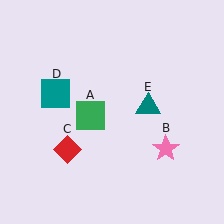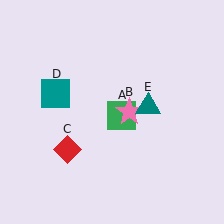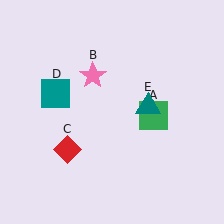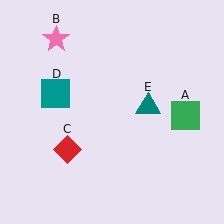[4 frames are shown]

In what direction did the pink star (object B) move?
The pink star (object B) moved up and to the left.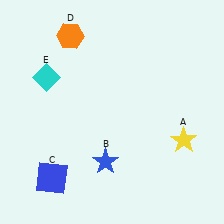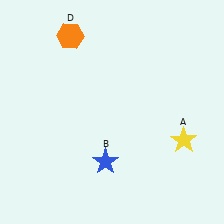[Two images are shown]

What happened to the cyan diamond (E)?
The cyan diamond (E) was removed in Image 2. It was in the top-left area of Image 1.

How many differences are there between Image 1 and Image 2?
There are 2 differences between the two images.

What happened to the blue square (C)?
The blue square (C) was removed in Image 2. It was in the bottom-left area of Image 1.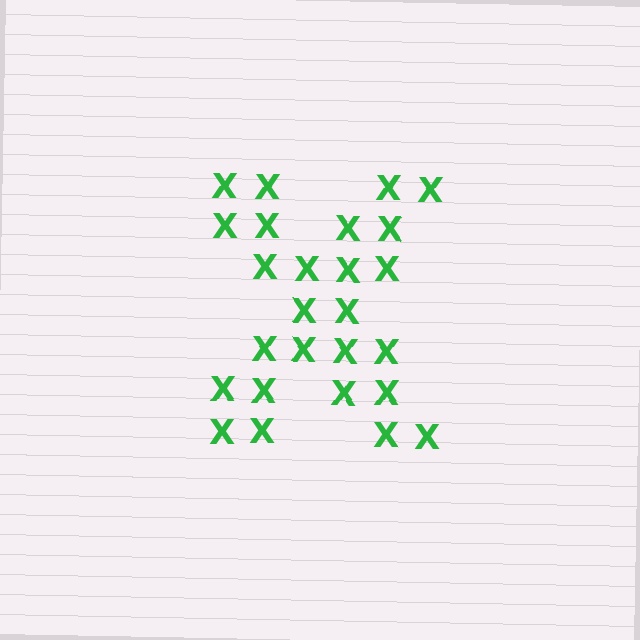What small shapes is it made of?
It is made of small letter X's.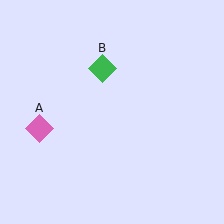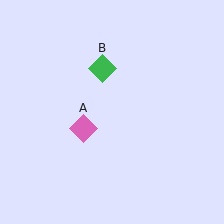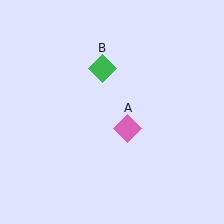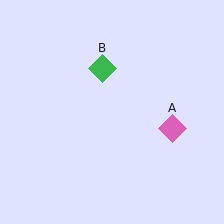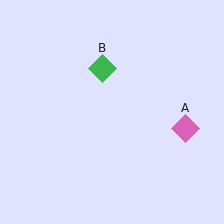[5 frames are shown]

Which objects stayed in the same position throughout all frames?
Green diamond (object B) remained stationary.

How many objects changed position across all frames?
1 object changed position: pink diamond (object A).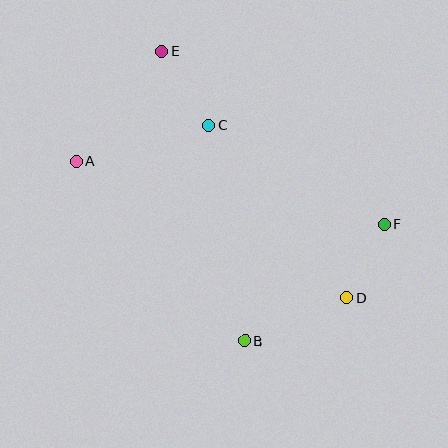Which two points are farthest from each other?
Points A and F are farthest from each other.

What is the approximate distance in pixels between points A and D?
The distance between A and D is approximately 303 pixels.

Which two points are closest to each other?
Points D and F are closest to each other.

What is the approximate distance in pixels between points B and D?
The distance between B and D is approximately 111 pixels.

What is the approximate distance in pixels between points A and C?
The distance between A and C is approximately 138 pixels.